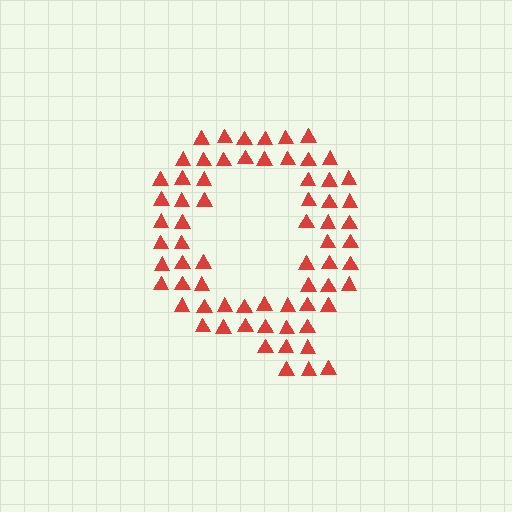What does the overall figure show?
The overall figure shows the letter Q.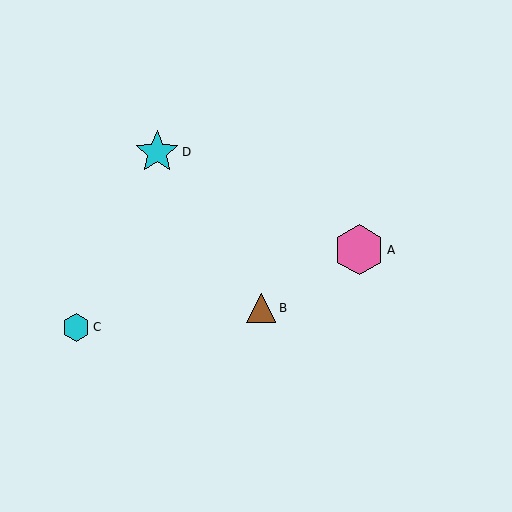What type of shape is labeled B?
Shape B is a brown triangle.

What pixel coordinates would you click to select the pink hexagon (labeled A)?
Click at (359, 250) to select the pink hexagon A.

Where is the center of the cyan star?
The center of the cyan star is at (157, 152).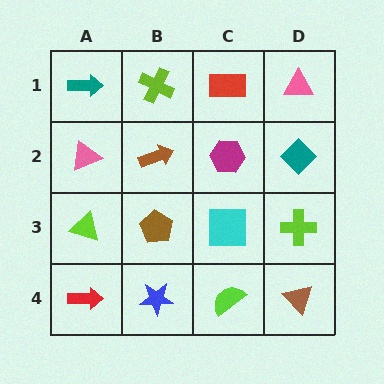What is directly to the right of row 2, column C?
A teal diamond.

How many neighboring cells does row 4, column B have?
3.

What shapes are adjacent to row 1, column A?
A pink triangle (row 2, column A), a lime cross (row 1, column B).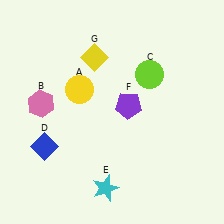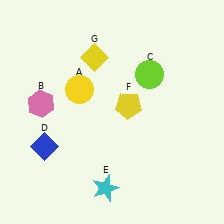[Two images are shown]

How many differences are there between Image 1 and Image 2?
There is 1 difference between the two images.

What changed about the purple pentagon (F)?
In Image 1, F is purple. In Image 2, it changed to yellow.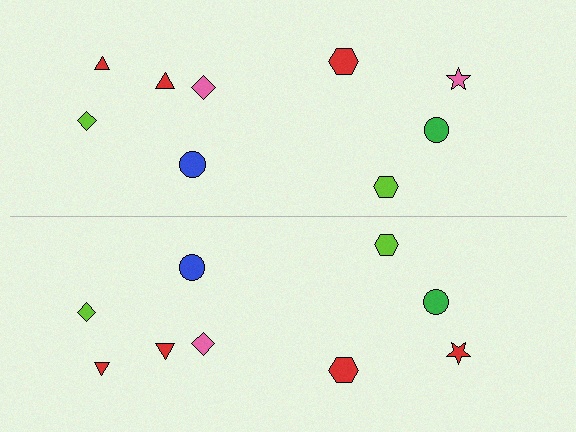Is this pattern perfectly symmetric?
No, the pattern is not perfectly symmetric. The red star on the bottom side breaks the symmetry — its mirror counterpart is pink.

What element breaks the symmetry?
The red star on the bottom side breaks the symmetry — its mirror counterpart is pink.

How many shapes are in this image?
There are 18 shapes in this image.